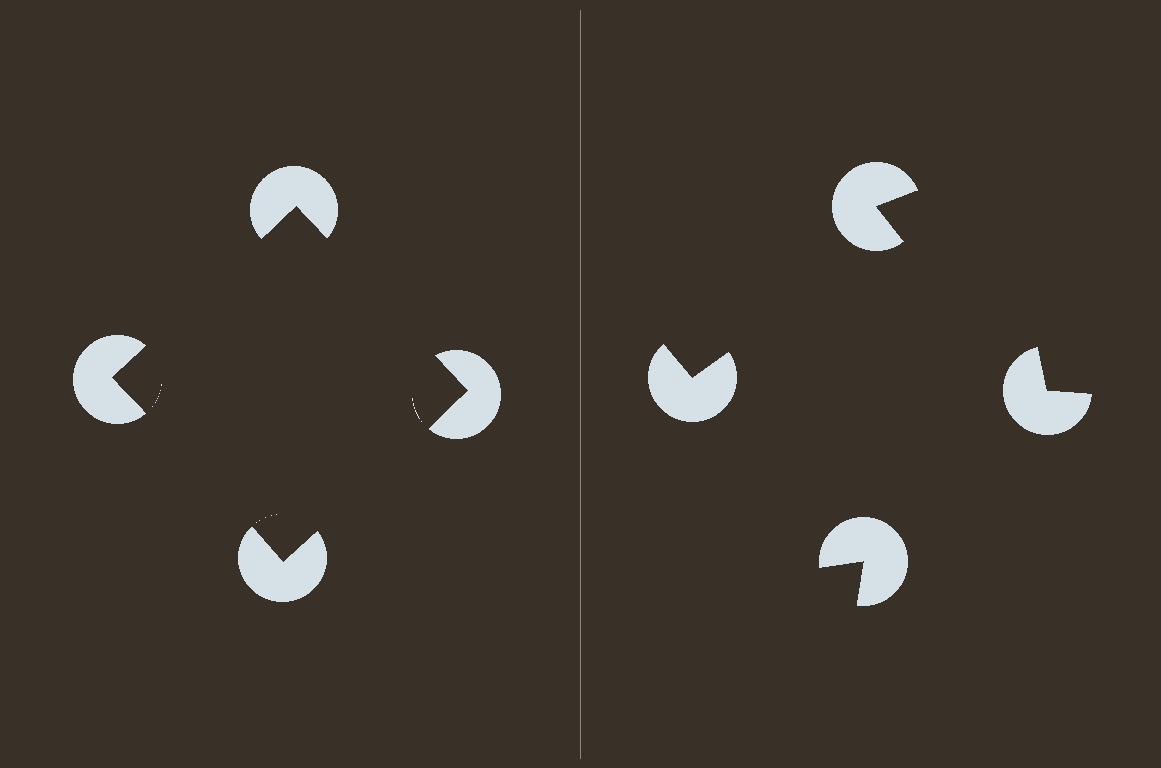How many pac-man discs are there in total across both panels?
8 — 4 on each side.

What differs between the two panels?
The pac-man discs are positioned identically on both sides; only the wedge orientations differ. On the left they align to a square; on the right they are misaligned.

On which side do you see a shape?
An illusory square appears on the left side. On the right side the wedge cuts are rotated, so no coherent shape forms.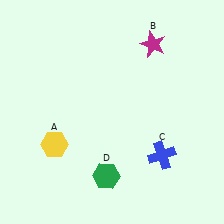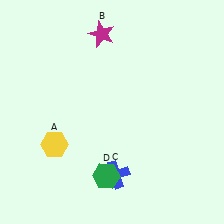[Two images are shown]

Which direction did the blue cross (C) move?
The blue cross (C) moved left.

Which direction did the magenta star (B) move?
The magenta star (B) moved left.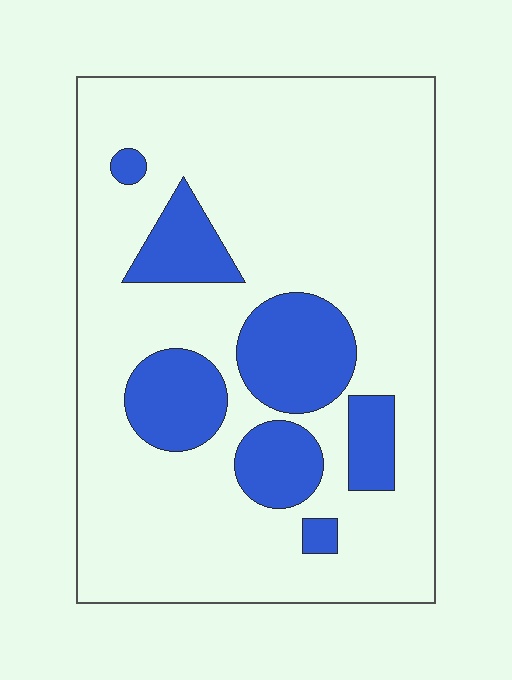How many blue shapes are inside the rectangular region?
7.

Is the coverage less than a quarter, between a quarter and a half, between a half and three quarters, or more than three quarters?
Less than a quarter.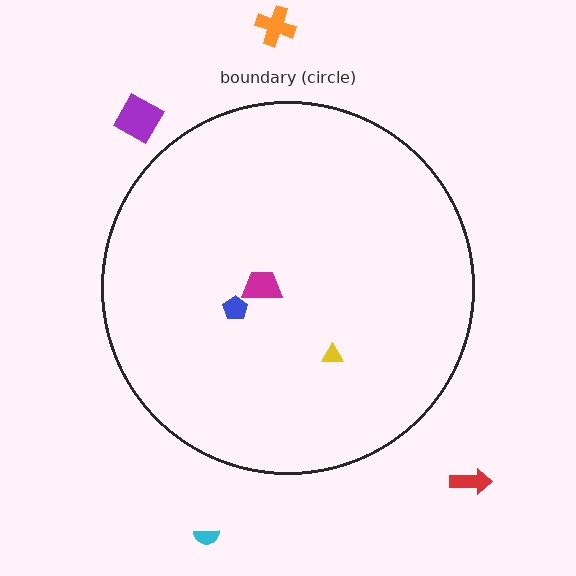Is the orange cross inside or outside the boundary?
Outside.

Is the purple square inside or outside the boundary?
Outside.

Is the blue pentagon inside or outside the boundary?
Inside.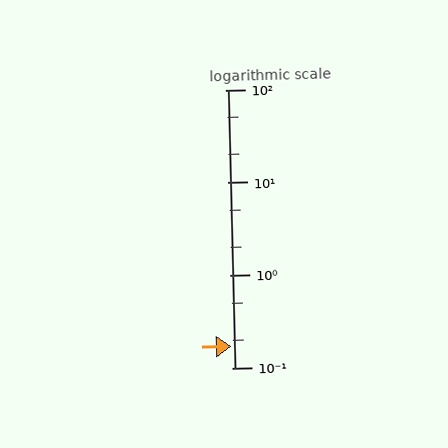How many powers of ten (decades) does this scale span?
The scale spans 3 decades, from 0.1 to 100.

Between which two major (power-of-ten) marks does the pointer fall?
The pointer is between 0.1 and 1.